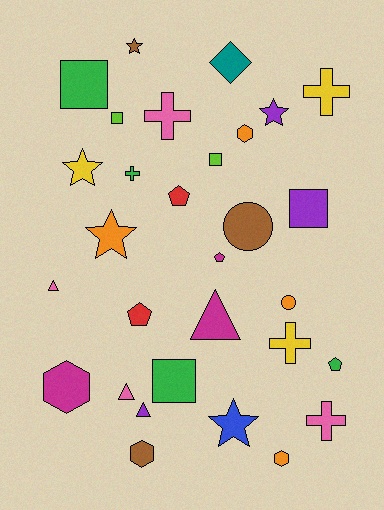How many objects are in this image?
There are 30 objects.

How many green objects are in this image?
There are 4 green objects.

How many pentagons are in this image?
There are 4 pentagons.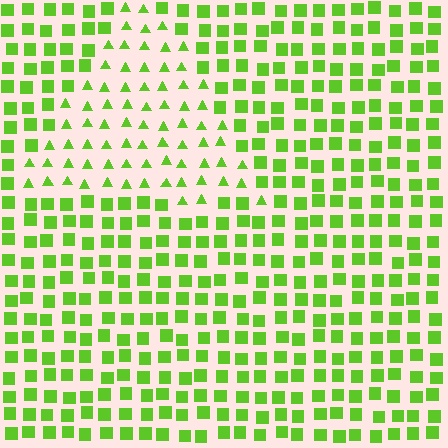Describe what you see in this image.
The image is filled with small lime elements arranged in a uniform grid. A triangle-shaped region contains triangles, while the surrounding area contains squares. The boundary is defined purely by the change in element shape.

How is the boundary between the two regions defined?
The boundary is defined by a change in element shape: triangles inside vs. squares outside. All elements share the same color and spacing.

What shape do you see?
I see a triangle.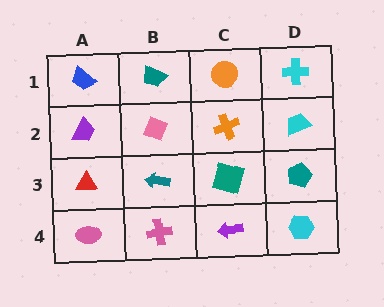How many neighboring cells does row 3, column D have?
3.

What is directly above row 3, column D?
A cyan trapezoid.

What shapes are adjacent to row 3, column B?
A pink diamond (row 2, column B), a pink cross (row 4, column B), a red triangle (row 3, column A), a teal square (row 3, column C).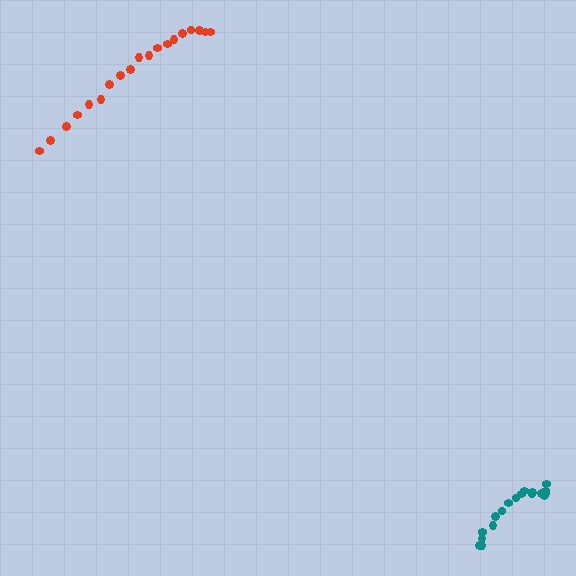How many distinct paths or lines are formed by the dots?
There are 2 distinct paths.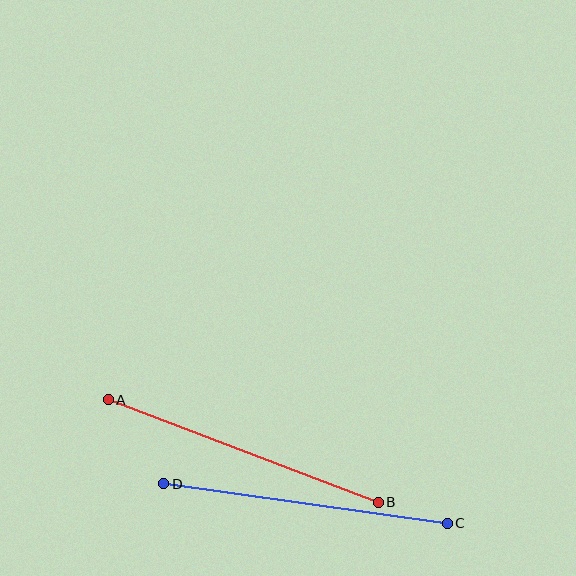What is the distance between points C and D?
The distance is approximately 286 pixels.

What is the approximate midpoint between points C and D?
The midpoint is at approximately (305, 504) pixels.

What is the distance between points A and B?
The distance is approximately 289 pixels.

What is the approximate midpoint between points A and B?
The midpoint is at approximately (243, 451) pixels.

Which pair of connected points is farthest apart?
Points A and B are farthest apart.